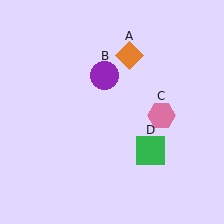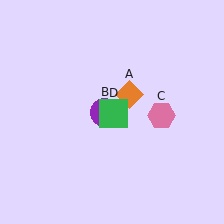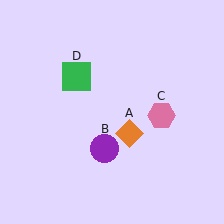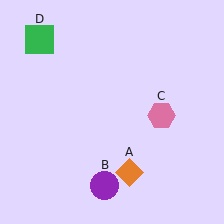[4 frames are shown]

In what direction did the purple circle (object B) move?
The purple circle (object B) moved down.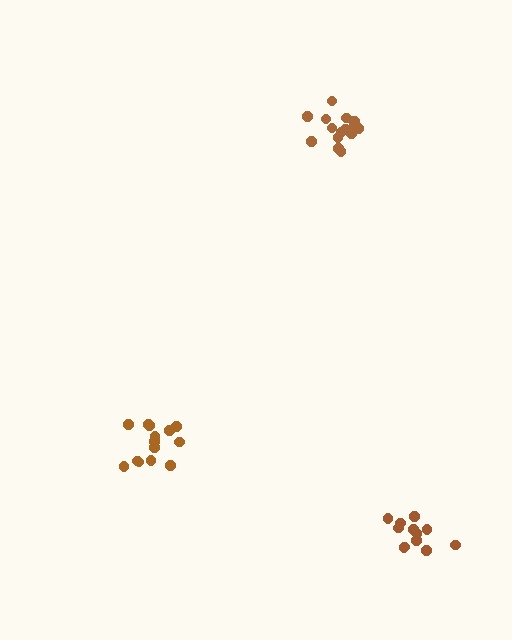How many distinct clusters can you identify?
There are 3 distinct clusters.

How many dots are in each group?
Group 1: 15 dots, Group 2: 12 dots, Group 3: 14 dots (41 total).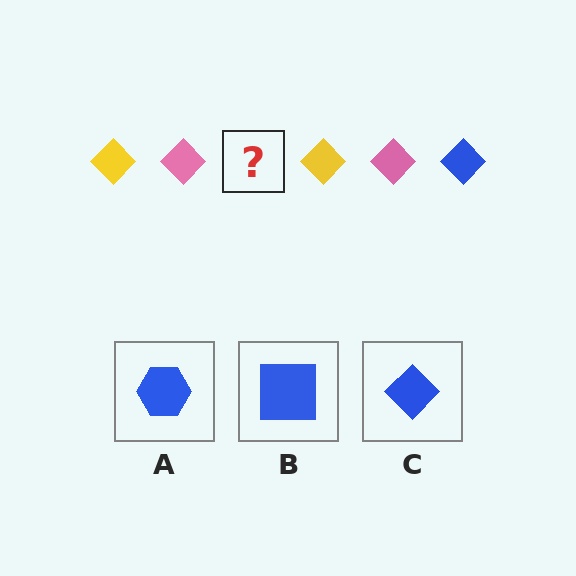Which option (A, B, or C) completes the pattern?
C.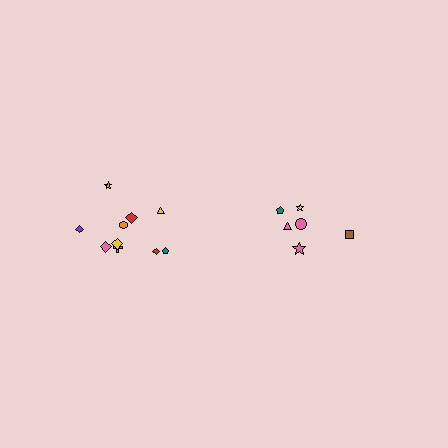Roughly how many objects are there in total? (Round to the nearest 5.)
Roughly 15 objects in total.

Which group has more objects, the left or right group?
The left group.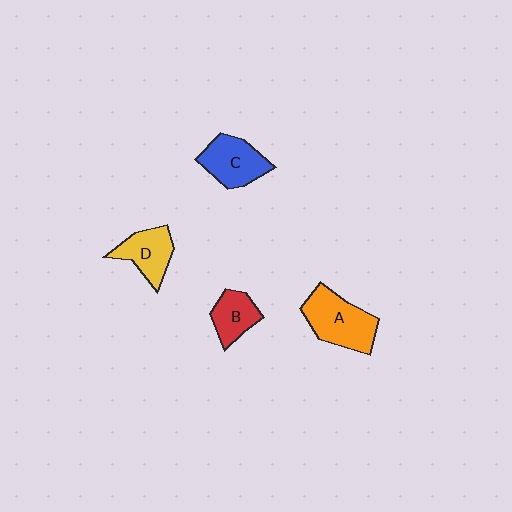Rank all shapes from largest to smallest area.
From largest to smallest: A (orange), C (blue), D (yellow), B (red).